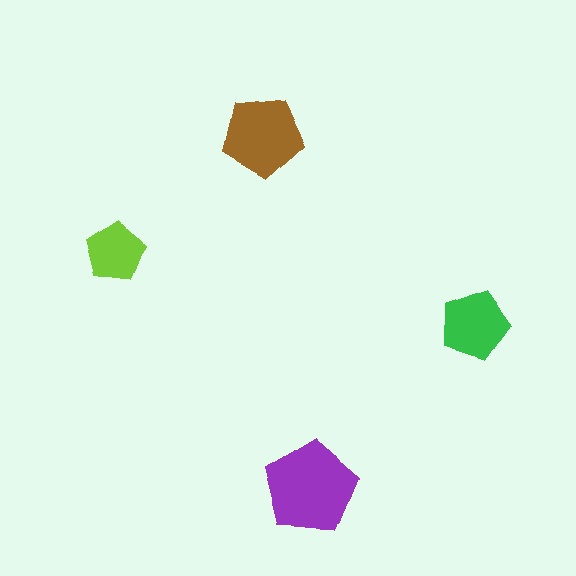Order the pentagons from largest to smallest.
the purple one, the brown one, the green one, the lime one.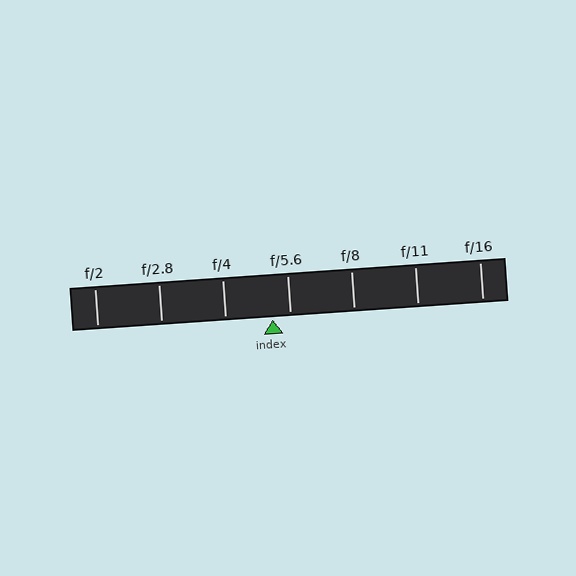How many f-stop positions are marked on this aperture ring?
There are 7 f-stop positions marked.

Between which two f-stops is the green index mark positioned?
The index mark is between f/4 and f/5.6.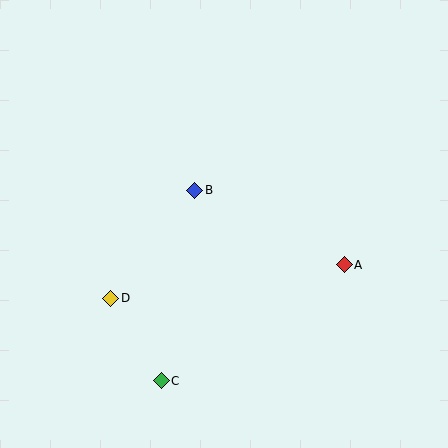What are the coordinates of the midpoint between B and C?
The midpoint between B and C is at (178, 286).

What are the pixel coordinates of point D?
Point D is at (111, 298).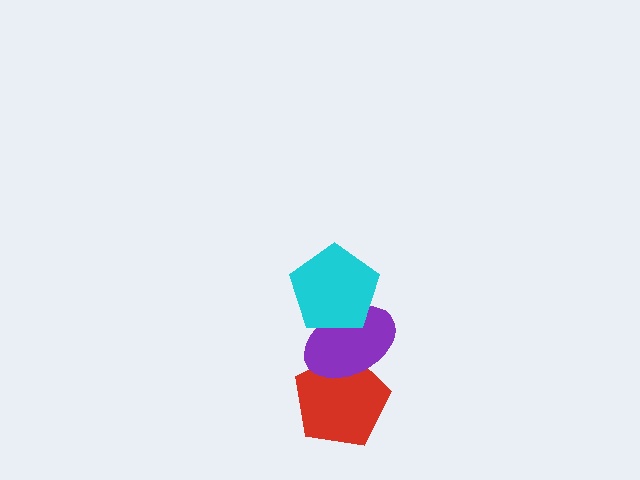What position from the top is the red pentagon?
The red pentagon is 3rd from the top.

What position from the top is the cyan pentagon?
The cyan pentagon is 1st from the top.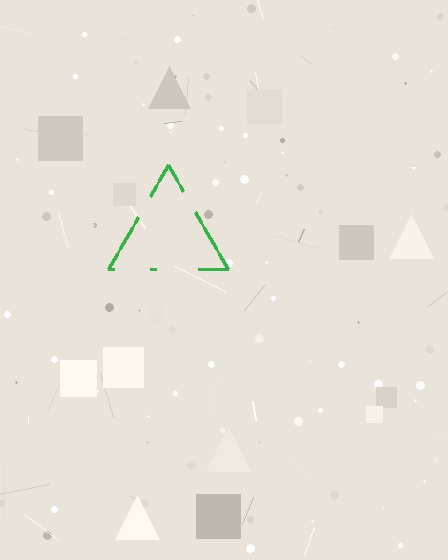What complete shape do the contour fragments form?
The contour fragments form a triangle.